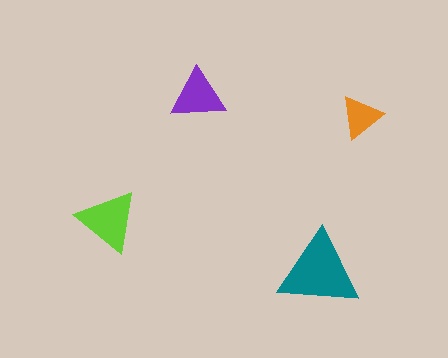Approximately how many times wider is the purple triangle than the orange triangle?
About 1.5 times wider.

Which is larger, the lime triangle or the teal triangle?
The teal one.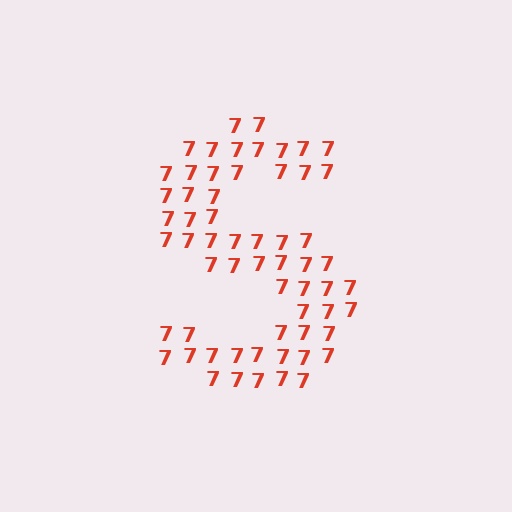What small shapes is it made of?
It is made of small digit 7's.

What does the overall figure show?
The overall figure shows the letter S.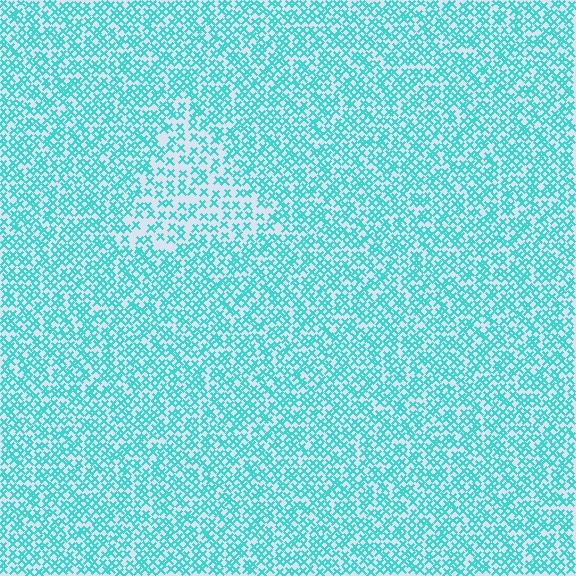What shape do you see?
I see a triangle.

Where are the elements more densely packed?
The elements are more densely packed outside the triangle boundary.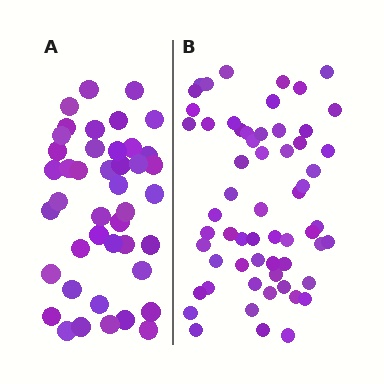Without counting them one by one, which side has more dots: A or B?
Region B (the right region) has more dots.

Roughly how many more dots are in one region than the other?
Region B has approximately 15 more dots than region A.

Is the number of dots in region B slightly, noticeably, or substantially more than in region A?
Region B has noticeably more, but not dramatically so. The ratio is roughly 1.4 to 1.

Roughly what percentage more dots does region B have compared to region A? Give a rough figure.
About 40% more.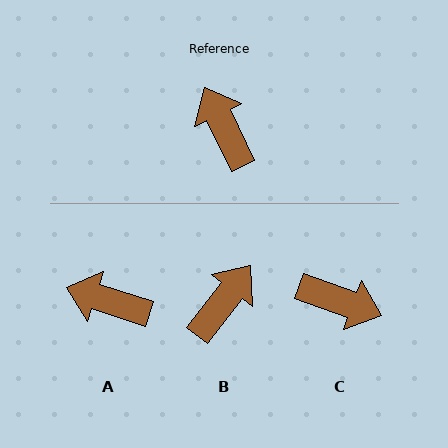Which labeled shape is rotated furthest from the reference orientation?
C, about 136 degrees away.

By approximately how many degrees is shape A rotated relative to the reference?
Approximately 46 degrees counter-clockwise.